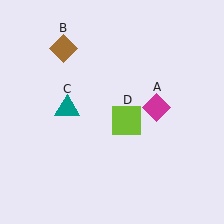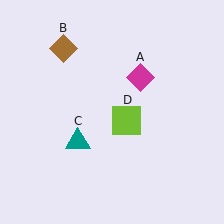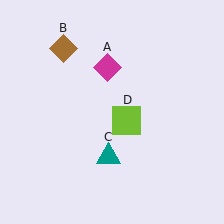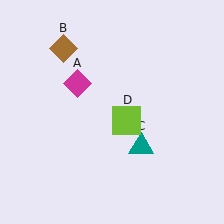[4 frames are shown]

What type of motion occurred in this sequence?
The magenta diamond (object A), teal triangle (object C) rotated counterclockwise around the center of the scene.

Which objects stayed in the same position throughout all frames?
Brown diamond (object B) and lime square (object D) remained stationary.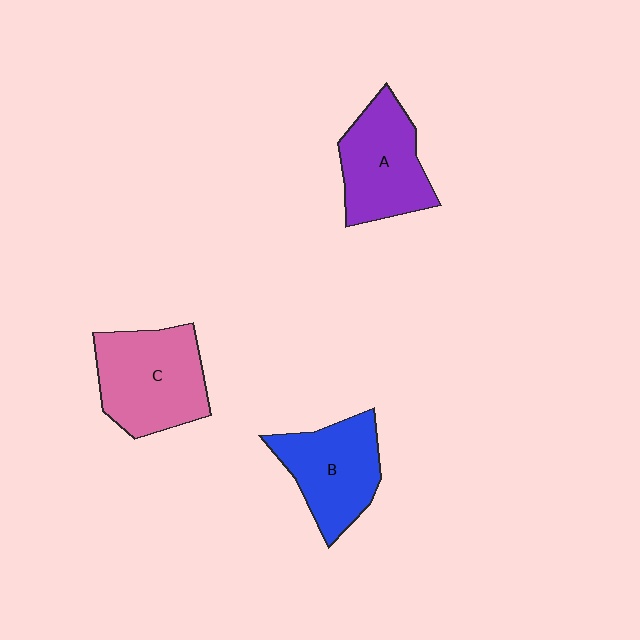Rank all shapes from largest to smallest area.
From largest to smallest: C (pink), A (purple), B (blue).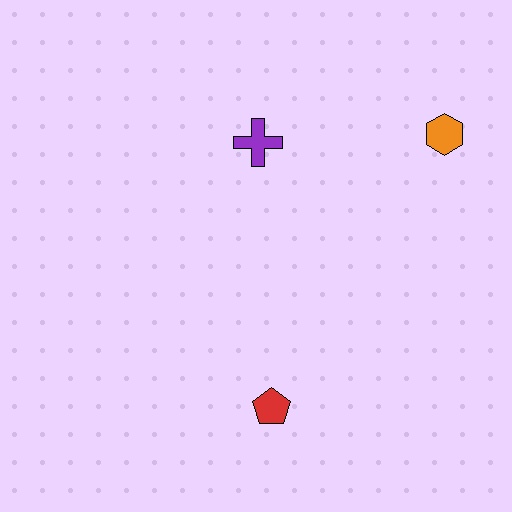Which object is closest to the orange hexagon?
The purple cross is closest to the orange hexagon.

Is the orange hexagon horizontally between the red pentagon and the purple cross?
No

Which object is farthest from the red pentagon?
The orange hexagon is farthest from the red pentagon.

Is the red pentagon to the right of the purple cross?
Yes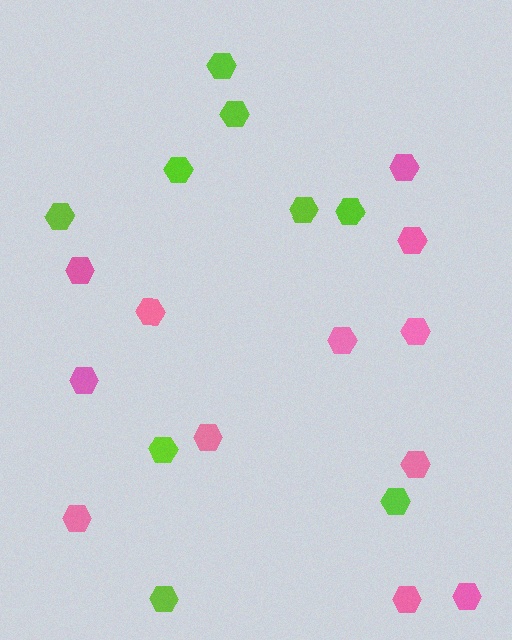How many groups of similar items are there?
There are 2 groups: one group of pink hexagons (12) and one group of lime hexagons (9).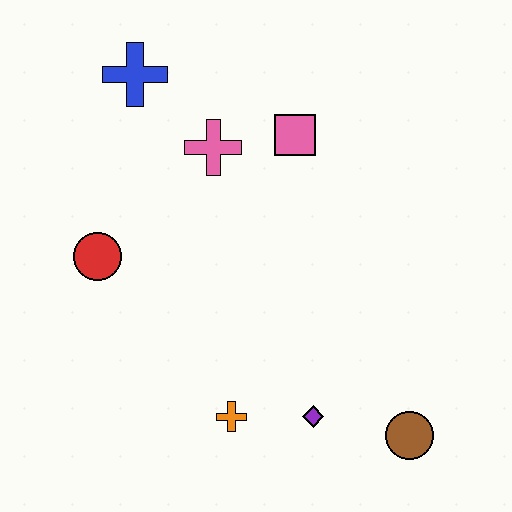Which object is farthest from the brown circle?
The blue cross is farthest from the brown circle.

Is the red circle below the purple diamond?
No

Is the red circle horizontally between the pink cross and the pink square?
No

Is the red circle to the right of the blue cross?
No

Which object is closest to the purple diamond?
The orange cross is closest to the purple diamond.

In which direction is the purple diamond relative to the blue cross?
The purple diamond is below the blue cross.